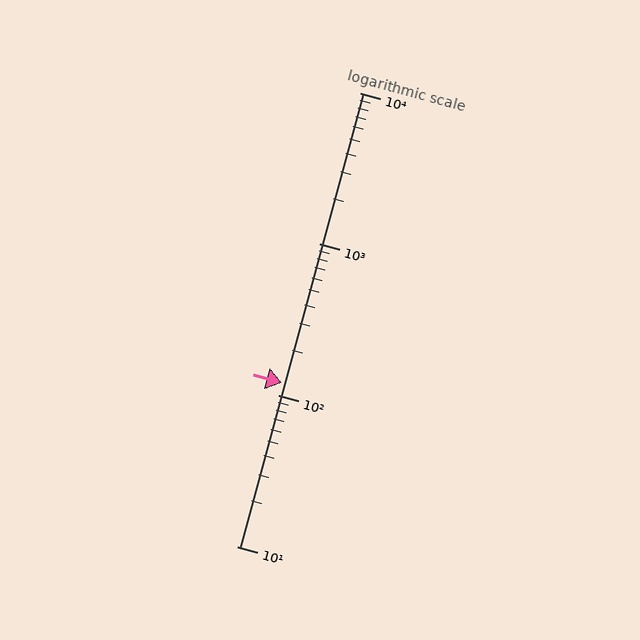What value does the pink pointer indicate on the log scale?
The pointer indicates approximately 120.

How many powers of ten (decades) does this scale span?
The scale spans 3 decades, from 10 to 10000.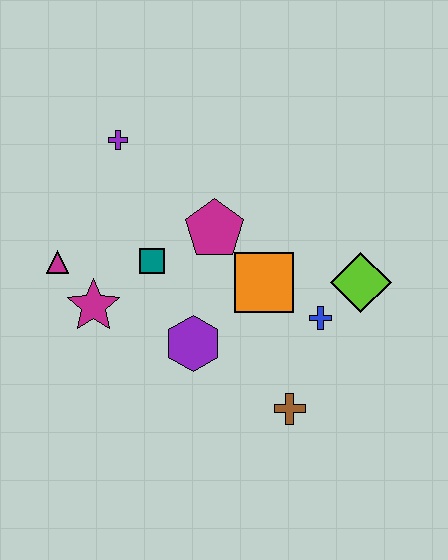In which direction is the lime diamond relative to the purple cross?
The lime diamond is to the right of the purple cross.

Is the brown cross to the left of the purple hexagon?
No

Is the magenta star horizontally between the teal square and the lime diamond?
No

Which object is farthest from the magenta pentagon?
The brown cross is farthest from the magenta pentagon.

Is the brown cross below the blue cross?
Yes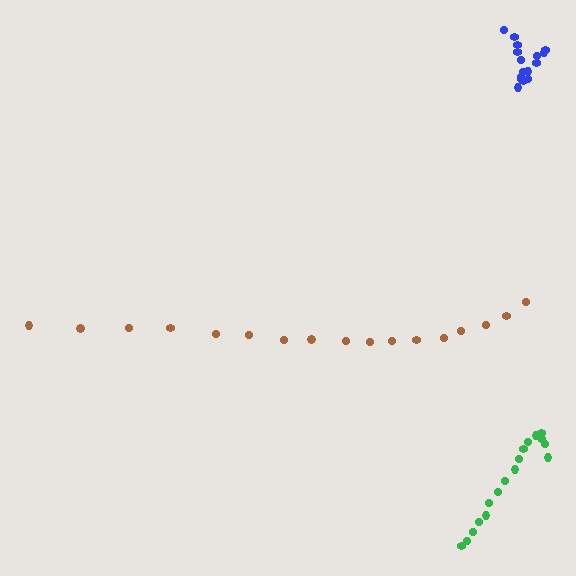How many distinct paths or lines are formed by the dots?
There are 3 distinct paths.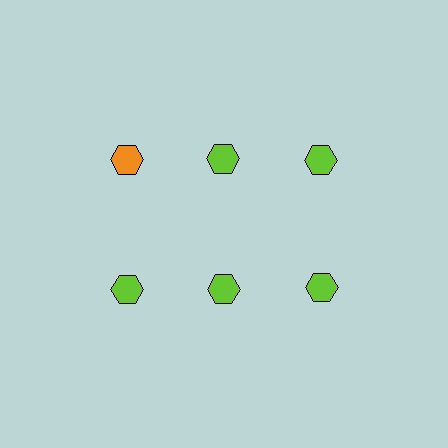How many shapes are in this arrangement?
There are 6 shapes arranged in a grid pattern.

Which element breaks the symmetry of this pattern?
The orange hexagon in the top row, leftmost column breaks the symmetry. All other shapes are lime hexagons.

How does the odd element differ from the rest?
It has a different color: orange instead of lime.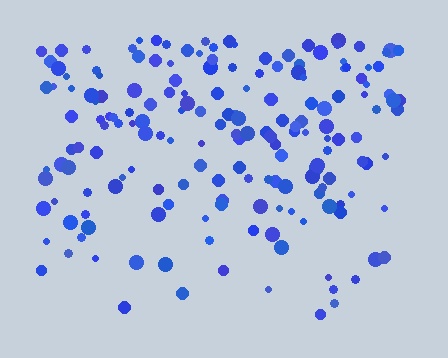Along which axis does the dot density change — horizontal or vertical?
Vertical.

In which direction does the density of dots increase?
From bottom to top, with the top side densest.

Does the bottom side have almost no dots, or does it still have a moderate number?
Still a moderate number, just noticeably fewer than the top.